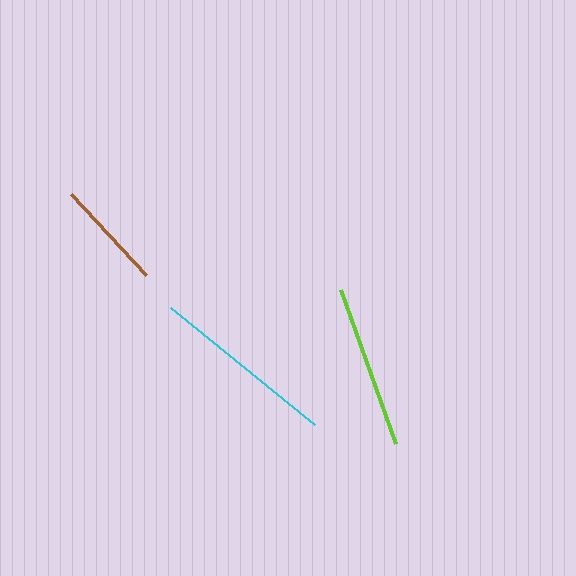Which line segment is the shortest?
The brown line is the shortest at approximately 110 pixels.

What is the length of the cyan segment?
The cyan segment is approximately 185 pixels long.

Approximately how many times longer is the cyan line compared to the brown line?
The cyan line is approximately 1.7 times the length of the brown line.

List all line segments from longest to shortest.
From longest to shortest: cyan, lime, brown.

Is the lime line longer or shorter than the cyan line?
The cyan line is longer than the lime line.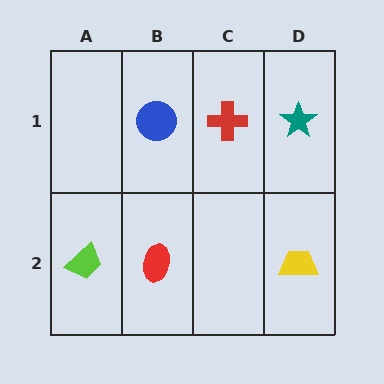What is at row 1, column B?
A blue circle.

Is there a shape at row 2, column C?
No, that cell is empty.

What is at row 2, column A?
A lime trapezoid.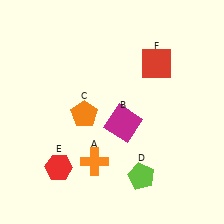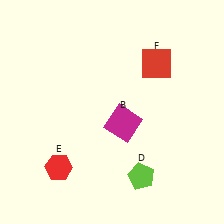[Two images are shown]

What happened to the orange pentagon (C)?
The orange pentagon (C) was removed in Image 2. It was in the bottom-left area of Image 1.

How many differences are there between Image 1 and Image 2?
There are 2 differences between the two images.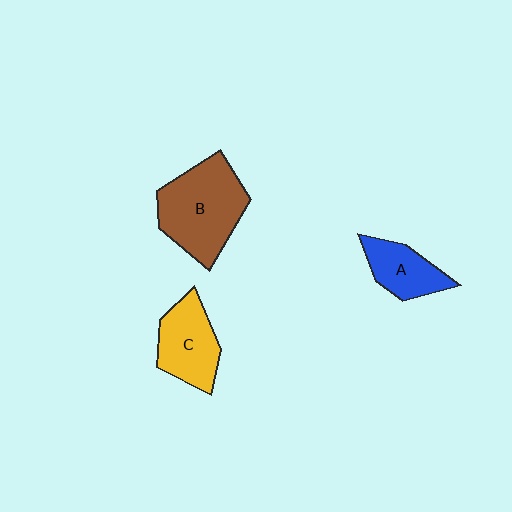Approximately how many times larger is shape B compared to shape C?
Approximately 1.5 times.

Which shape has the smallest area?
Shape A (blue).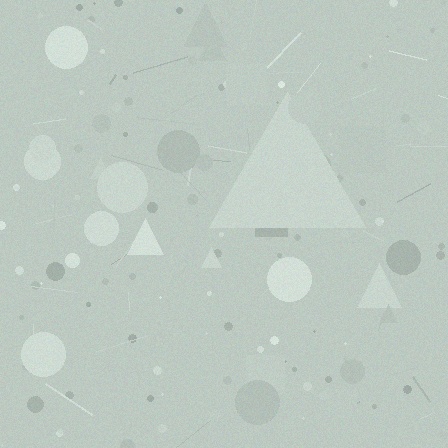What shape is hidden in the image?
A triangle is hidden in the image.